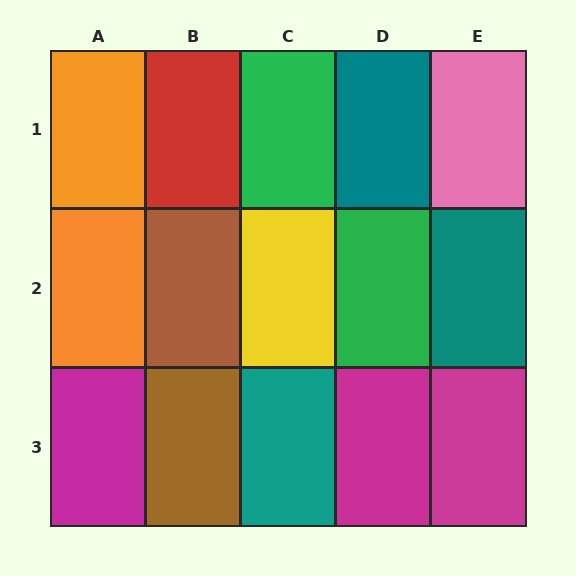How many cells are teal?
3 cells are teal.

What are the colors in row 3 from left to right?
Magenta, brown, teal, magenta, magenta.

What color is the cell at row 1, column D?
Teal.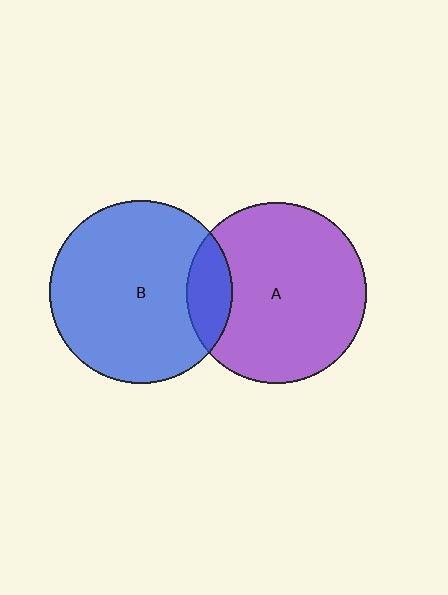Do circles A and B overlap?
Yes.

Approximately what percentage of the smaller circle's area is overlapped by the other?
Approximately 15%.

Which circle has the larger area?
Circle B (blue).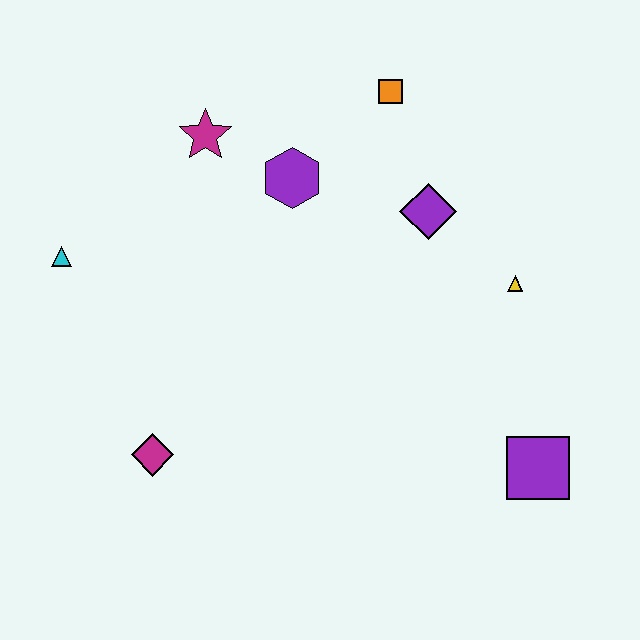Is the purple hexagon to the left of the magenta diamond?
No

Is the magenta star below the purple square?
No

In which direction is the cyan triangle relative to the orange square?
The cyan triangle is to the left of the orange square.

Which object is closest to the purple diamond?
The yellow triangle is closest to the purple diamond.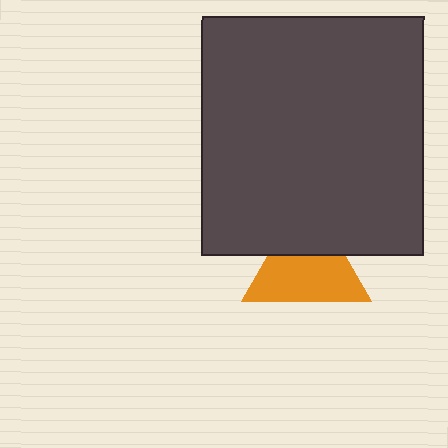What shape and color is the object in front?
The object in front is a dark gray rectangle.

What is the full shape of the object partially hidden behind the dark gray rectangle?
The partially hidden object is an orange triangle.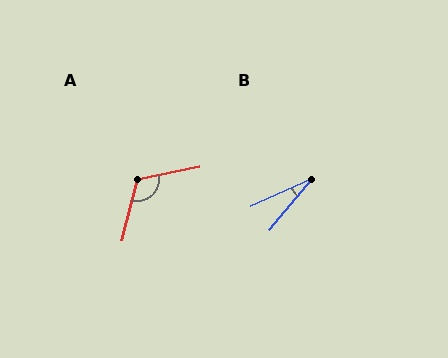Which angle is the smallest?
B, at approximately 26 degrees.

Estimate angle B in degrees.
Approximately 26 degrees.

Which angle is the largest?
A, at approximately 116 degrees.